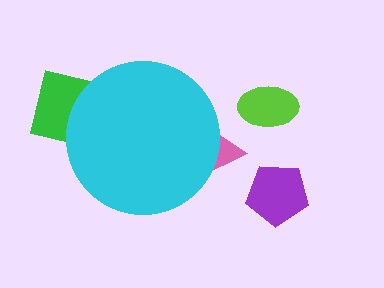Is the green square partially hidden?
Yes, the green square is partially hidden behind the cyan circle.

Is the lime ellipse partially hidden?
No, the lime ellipse is fully visible.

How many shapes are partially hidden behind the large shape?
2 shapes are partially hidden.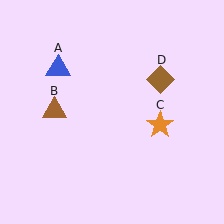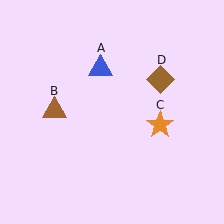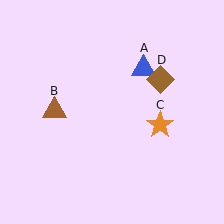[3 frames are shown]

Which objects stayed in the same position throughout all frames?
Brown triangle (object B) and orange star (object C) and brown diamond (object D) remained stationary.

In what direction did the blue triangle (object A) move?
The blue triangle (object A) moved right.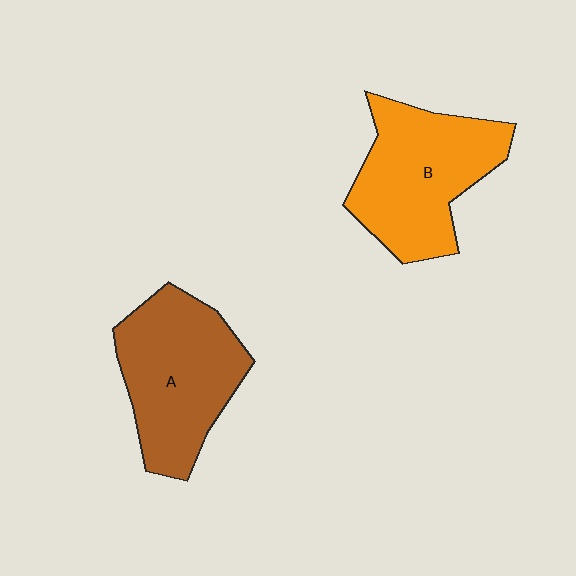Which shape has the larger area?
Shape B (orange).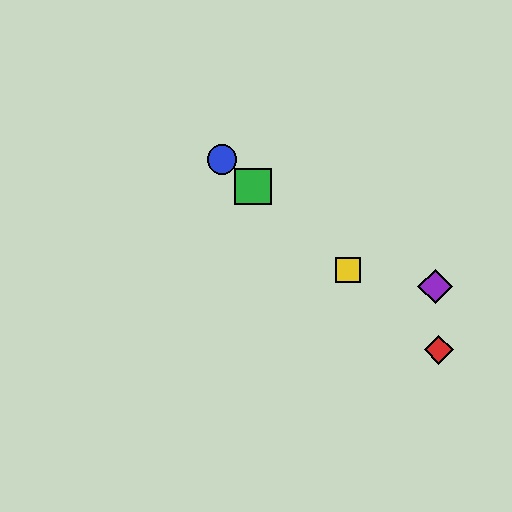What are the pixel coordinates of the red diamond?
The red diamond is at (439, 350).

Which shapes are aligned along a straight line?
The red diamond, the blue circle, the green square, the yellow square are aligned along a straight line.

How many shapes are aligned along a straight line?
4 shapes (the red diamond, the blue circle, the green square, the yellow square) are aligned along a straight line.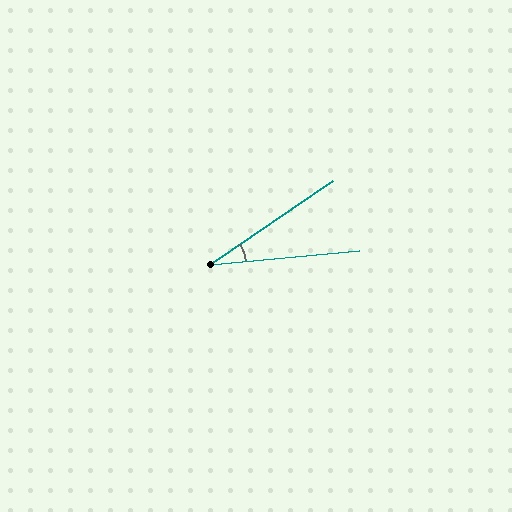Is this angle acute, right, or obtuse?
It is acute.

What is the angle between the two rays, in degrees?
Approximately 29 degrees.